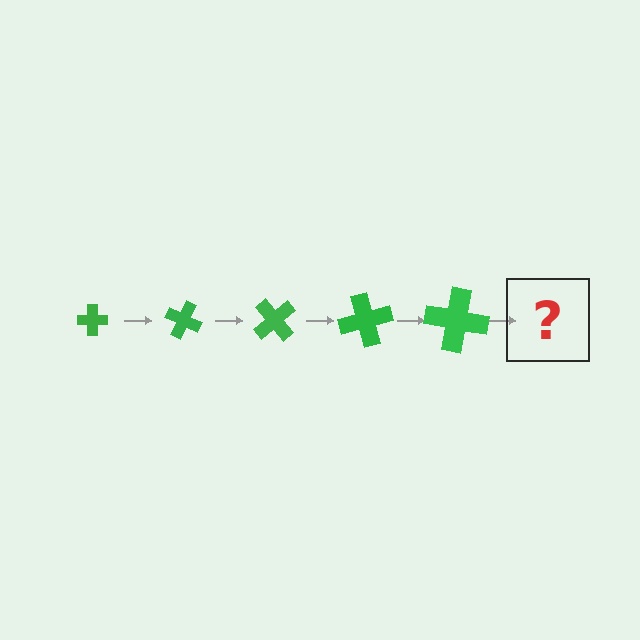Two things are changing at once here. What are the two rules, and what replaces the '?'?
The two rules are that the cross grows larger each step and it rotates 25 degrees each step. The '?' should be a cross, larger than the previous one and rotated 125 degrees from the start.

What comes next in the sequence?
The next element should be a cross, larger than the previous one and rotated 125 degrees from the start.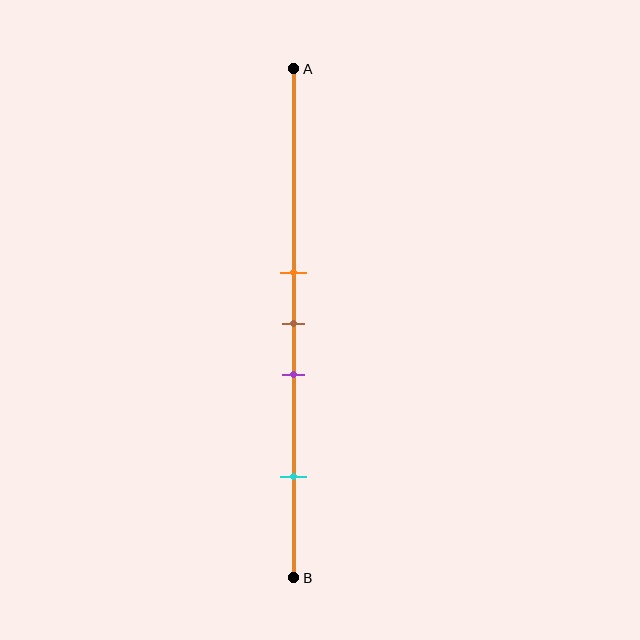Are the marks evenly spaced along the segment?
No, the marks are not evenly spaced.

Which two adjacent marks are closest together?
The orange and brown marks are the closest adjacent pair.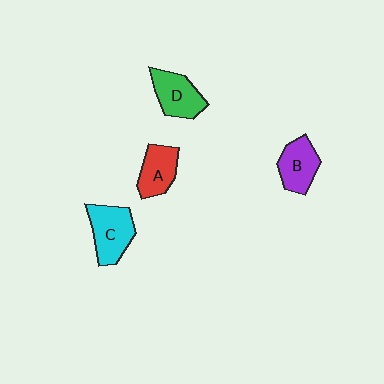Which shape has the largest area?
Shape C (cyan).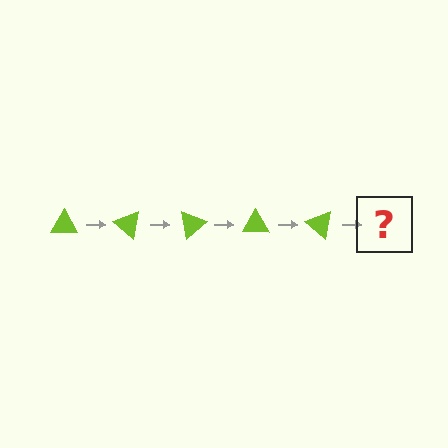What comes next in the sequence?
The next element should be a lime triangle rotated 200 degrees.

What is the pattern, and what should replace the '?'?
The pattern is that the triangle rotates 40 degrees each step. The '?' should be a lime triangle rotated 200 degrees.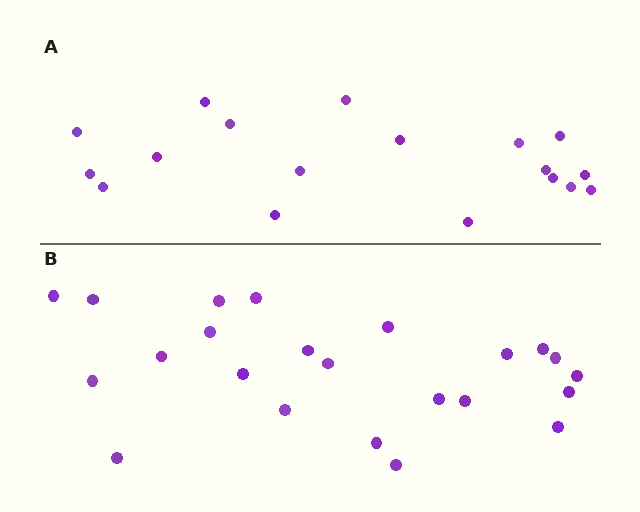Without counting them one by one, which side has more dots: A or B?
Region B (the bottom region) has more dots.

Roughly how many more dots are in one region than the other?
Region B has about 5 more dots than region A.